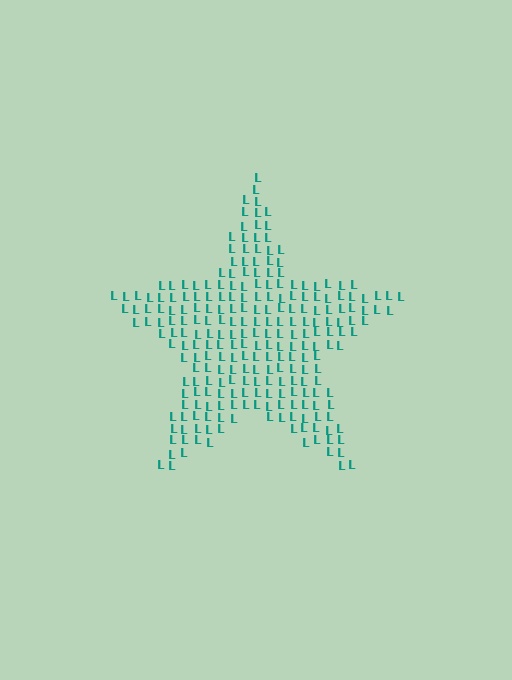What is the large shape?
The large shape is a star.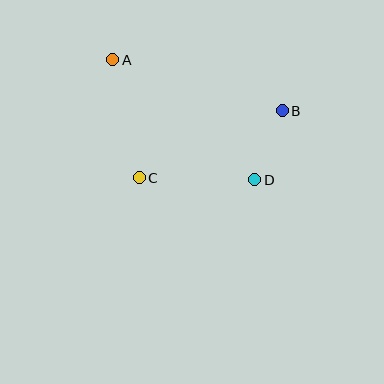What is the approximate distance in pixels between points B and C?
The distance between B and C is approximately 158 pixels.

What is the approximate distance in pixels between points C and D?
The distance between C and D is approximately 116 pixels.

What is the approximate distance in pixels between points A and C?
The distance between A and C is approximately 121 pixels.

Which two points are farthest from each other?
Points A and D are farthest from each other.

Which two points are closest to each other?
Points B and D are closest to each other.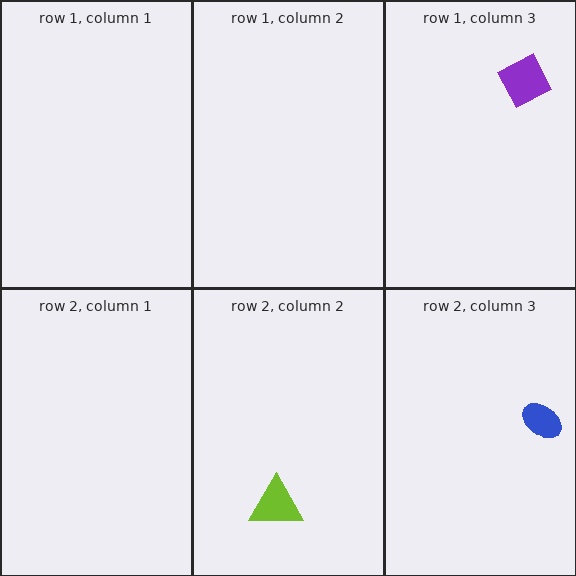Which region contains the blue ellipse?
The row 2, column 3 region.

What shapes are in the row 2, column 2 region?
The lime triangle.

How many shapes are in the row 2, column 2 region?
1.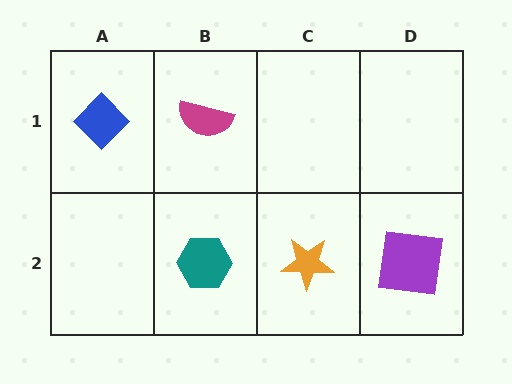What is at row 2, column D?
A purple square.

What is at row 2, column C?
An orange star.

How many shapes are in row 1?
2 shapes.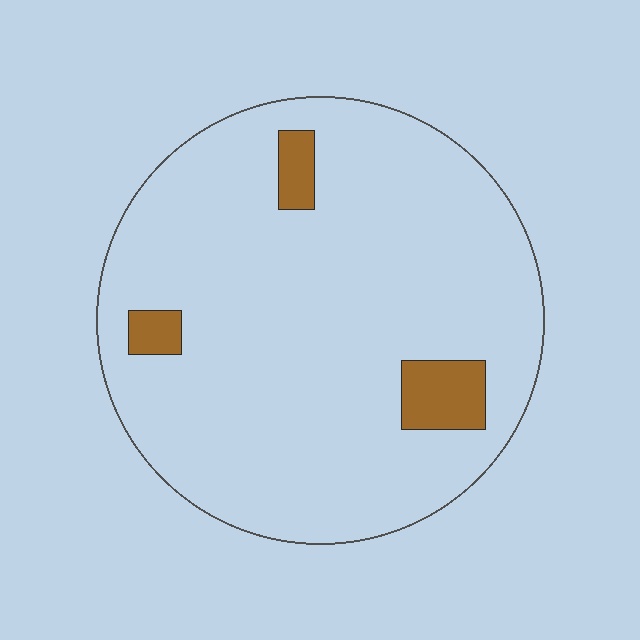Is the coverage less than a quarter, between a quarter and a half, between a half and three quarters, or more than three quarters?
Less than a quarter.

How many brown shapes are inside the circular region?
3.